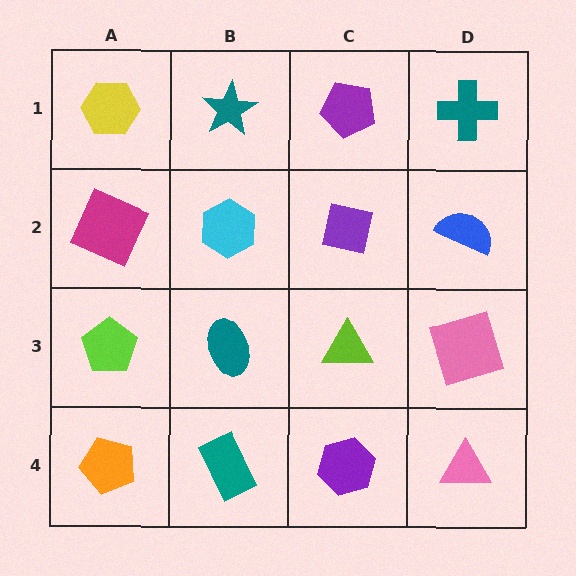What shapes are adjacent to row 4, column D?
A pink square (row 3, column D), a purple hexagon (row 4, column C).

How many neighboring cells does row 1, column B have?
3.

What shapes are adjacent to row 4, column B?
A teal ellipse (row 3, column B), an orange pentagon (row 4, column A), a purple hexagon (row 4, column C).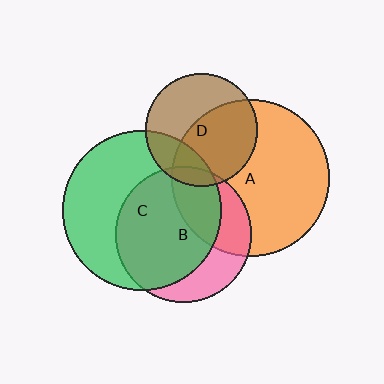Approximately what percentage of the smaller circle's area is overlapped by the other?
Approximately 70%.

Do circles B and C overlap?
Yes.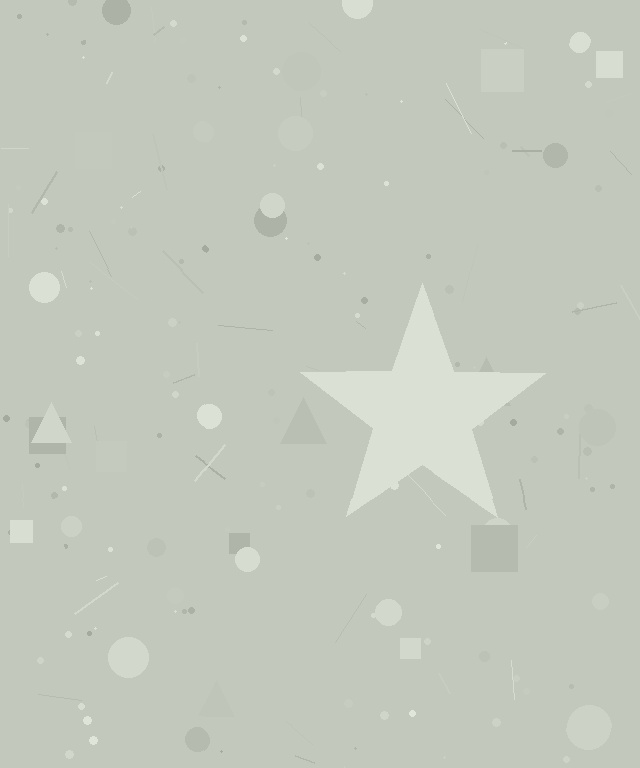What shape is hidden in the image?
A star is hidden in the image.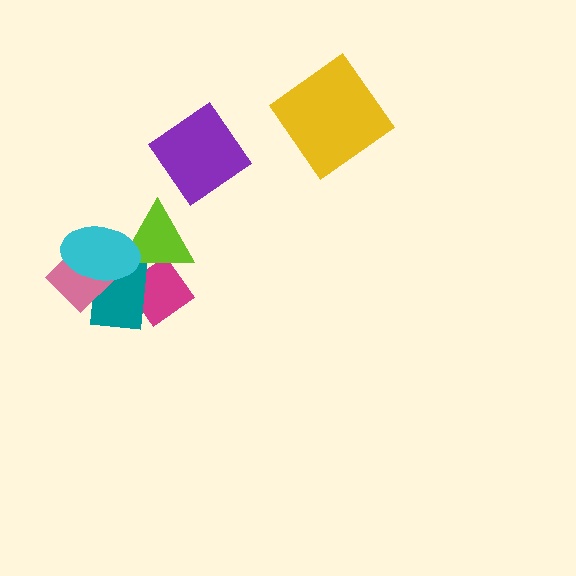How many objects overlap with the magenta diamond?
2 objects overlap with the magenta diamond.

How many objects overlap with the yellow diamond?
0 objects overlap with the yellow diamond.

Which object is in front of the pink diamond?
The cyan ellipse is in front of the pink diamond.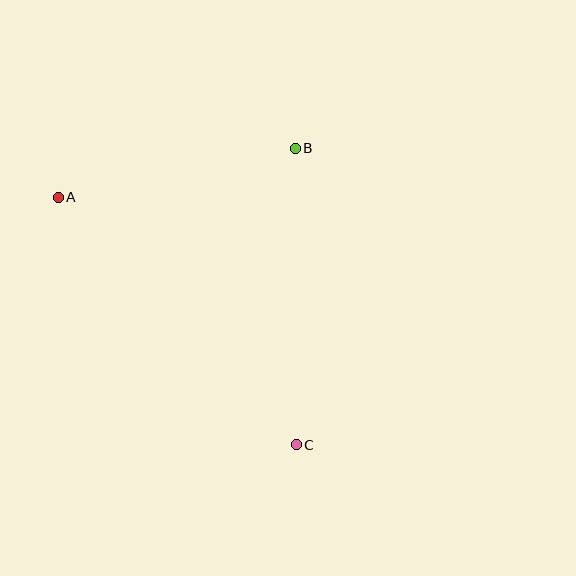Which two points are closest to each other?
Points A and B are closest to each other.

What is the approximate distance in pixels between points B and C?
The distance between B and C is approximately 296 pixels.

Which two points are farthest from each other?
Points A and C are farthest from each other.